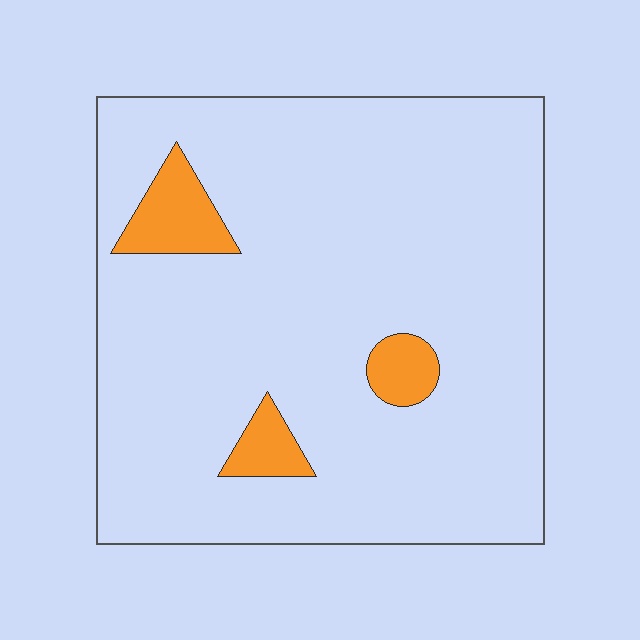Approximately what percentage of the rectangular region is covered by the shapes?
Approximately 10%.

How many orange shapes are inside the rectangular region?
3.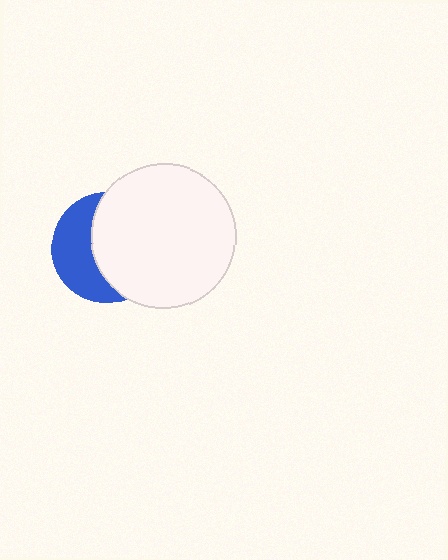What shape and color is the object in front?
The object in front is a white circle.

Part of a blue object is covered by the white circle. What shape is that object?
It is a circle.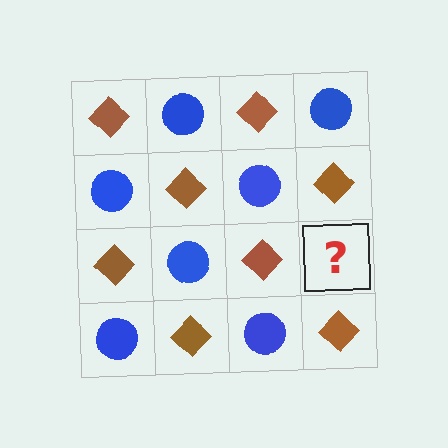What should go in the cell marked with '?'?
The missing cell should contain a blue circle.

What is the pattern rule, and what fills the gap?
The rule is that it alternates brown diamond and blue circle in a checkerboard pattern. The gap should be filled with a blue circle.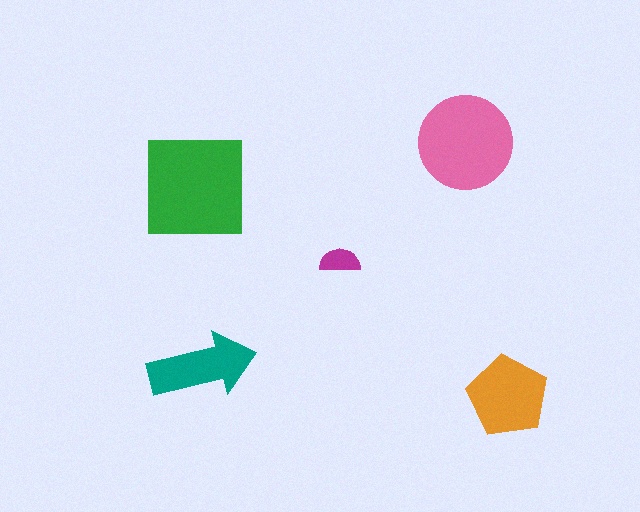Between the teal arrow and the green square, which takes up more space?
The green square.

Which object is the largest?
The green square.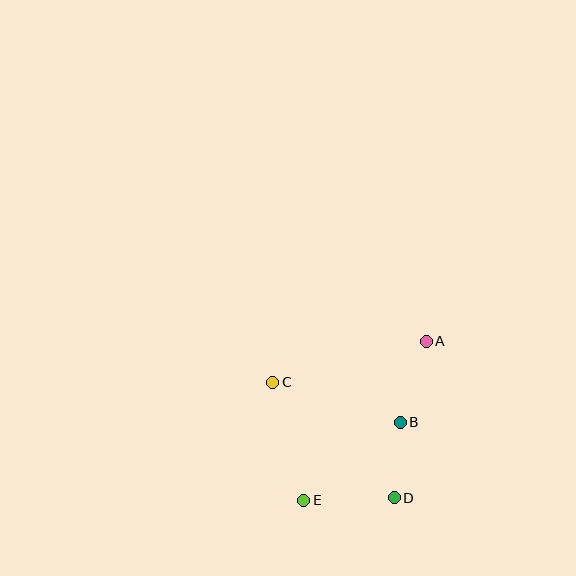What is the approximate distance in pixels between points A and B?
The distance between A and B is approximately 85 pixels.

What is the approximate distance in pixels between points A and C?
The distance between A and C is approximately 159 pixels.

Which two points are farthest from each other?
Points A and E are farthest from each other.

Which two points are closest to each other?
Points B and D are closest to each other.